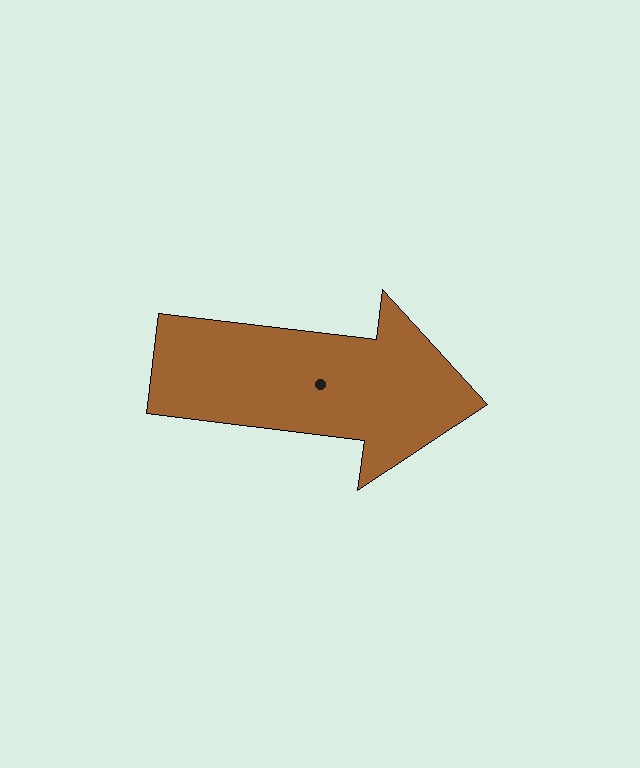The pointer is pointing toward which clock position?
Roughly 3 o'clock.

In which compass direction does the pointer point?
East.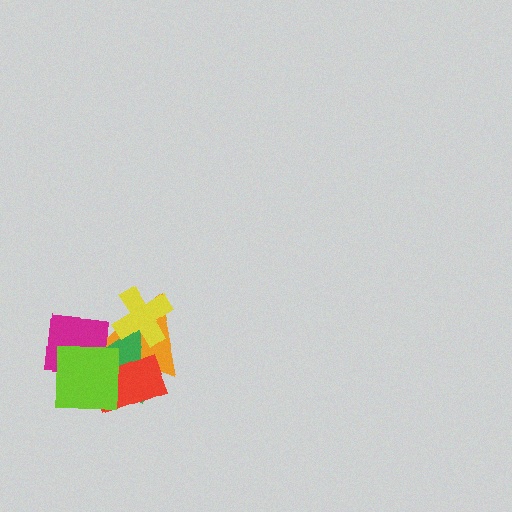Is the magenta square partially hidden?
Yes, it is partially covered by another shape.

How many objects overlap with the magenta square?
4 objects overlap with the magenta square.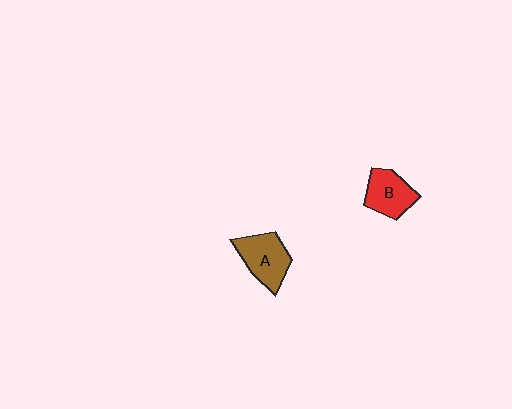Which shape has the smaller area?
Shape B (red).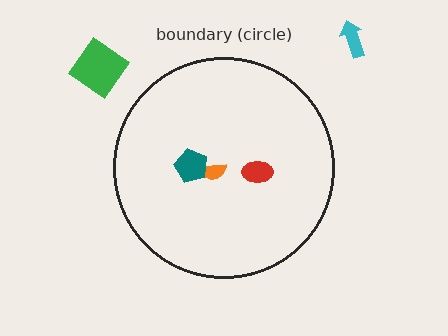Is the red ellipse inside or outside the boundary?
Inside.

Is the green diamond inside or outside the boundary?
Outside.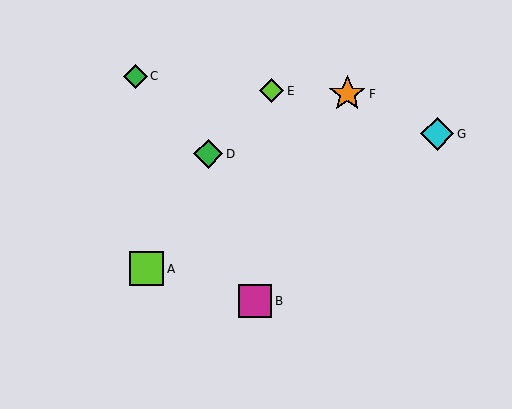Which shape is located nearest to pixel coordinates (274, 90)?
The lime diamond (labeled E) at (272, 91) is nearest to that location.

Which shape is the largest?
The orange star (labeled F) is the largest.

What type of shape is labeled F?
Shape F is an orange star.